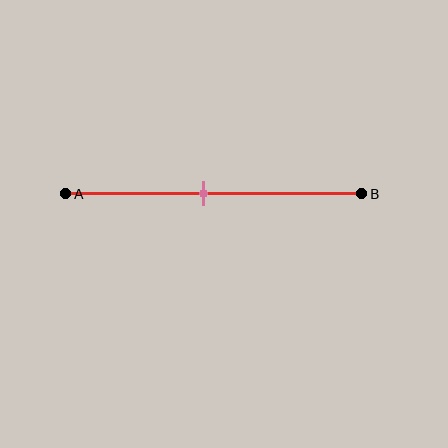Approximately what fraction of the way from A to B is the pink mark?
The pink mark is approximately 45% of the way from A to B.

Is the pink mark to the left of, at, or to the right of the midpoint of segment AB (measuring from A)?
The pink mark is to the left of the midpoint of segment AB.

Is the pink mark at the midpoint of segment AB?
No, the mark is at about 45% from A, not at the 50% midpoint.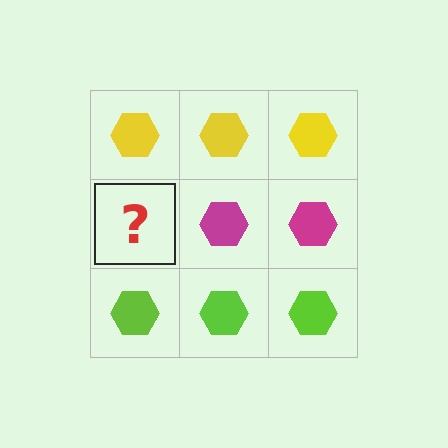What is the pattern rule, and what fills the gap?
The rule is that each row has a consistent color. The gap should be filled with a magenta hexagon.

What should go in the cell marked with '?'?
The missing cell should contain a magenta hexagon.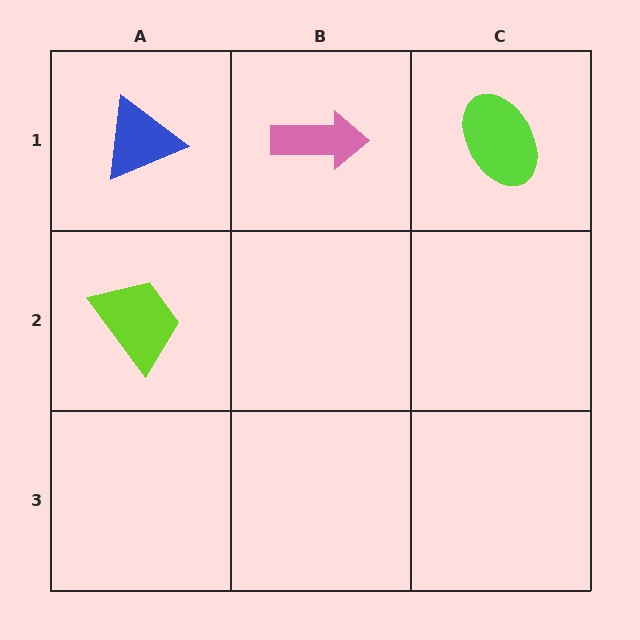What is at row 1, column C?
A lime ellipse.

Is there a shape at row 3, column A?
No, that cell is empty.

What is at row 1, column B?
A pink arrow.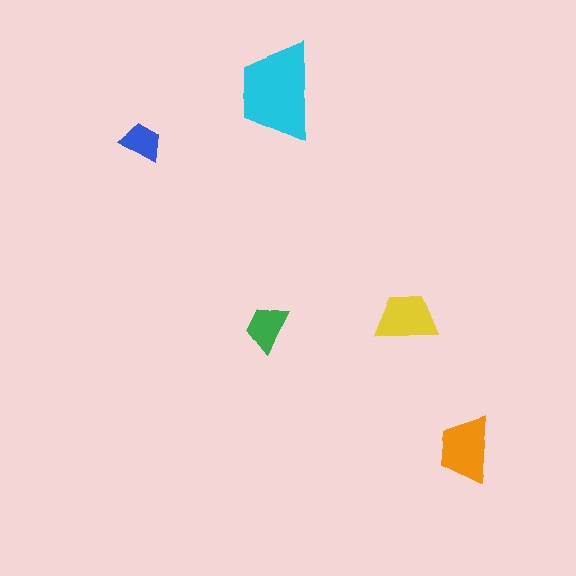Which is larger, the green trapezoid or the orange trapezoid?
The orange one.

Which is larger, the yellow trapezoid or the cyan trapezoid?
The cyan one.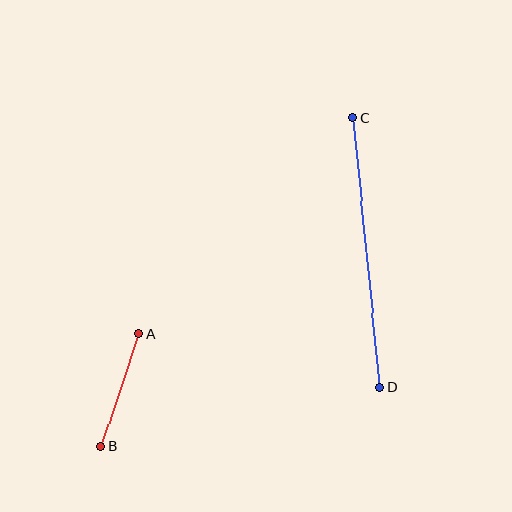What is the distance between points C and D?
The distance is approximately 271 pixels.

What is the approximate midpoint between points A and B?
The midpoint is at approximately (120, 390) pixels.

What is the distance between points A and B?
The distance is approximately 118 pixels.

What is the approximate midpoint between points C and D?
The midpoint is at approximately (366, 253) pixels.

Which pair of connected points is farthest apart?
Points C and D are farthest apart.